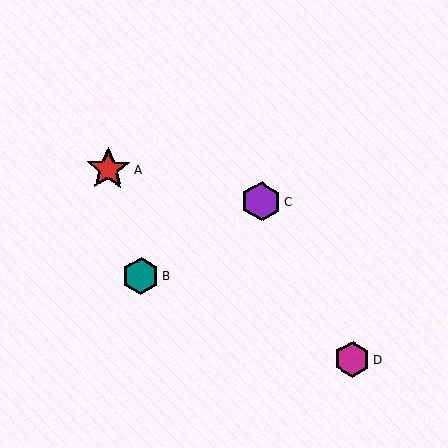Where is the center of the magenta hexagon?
The center of the magenta hexagon is at (353, 359).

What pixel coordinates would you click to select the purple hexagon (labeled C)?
Click at (261, 202) to select the purple hexagon C.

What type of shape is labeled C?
Shape C is a purple hexagon.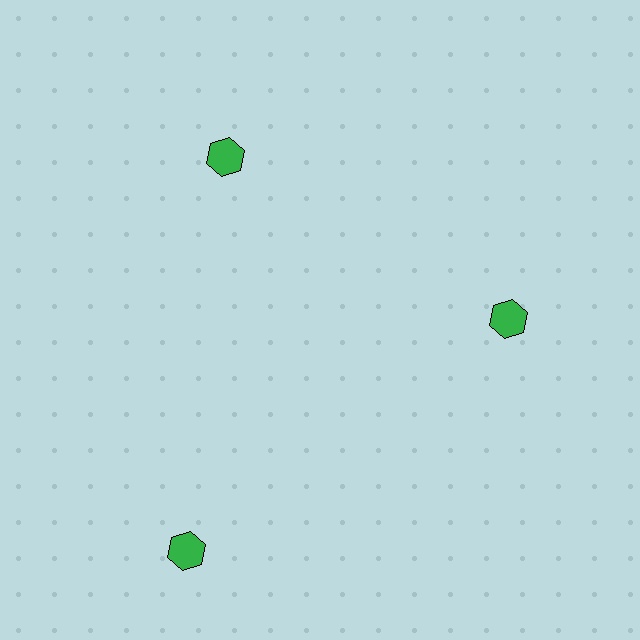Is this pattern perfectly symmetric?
No. The 3 green hexagons are arranged in a ring, but one element near the 7 o'clock position is pushed outward from the center, breaking the 3-fold rotational symmetry.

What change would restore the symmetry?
The symmetry would be restored by moving it inward, back onto the ring so that all 3 hexagons sit at equal angles and equal distance from the center.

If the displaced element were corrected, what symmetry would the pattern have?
It would have 3-fold rotational symmetry — the pattern would map onto itself every 120 degrees.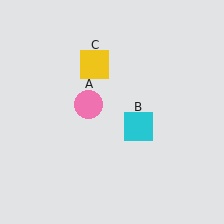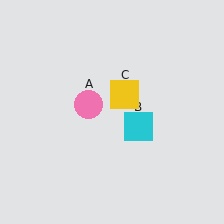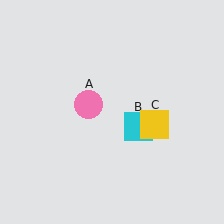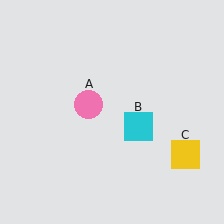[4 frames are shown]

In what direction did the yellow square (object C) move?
The yellow square (object C) moved down and to the right.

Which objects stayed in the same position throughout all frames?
Pink circle (object A) and cyan square (object B) remained stationary.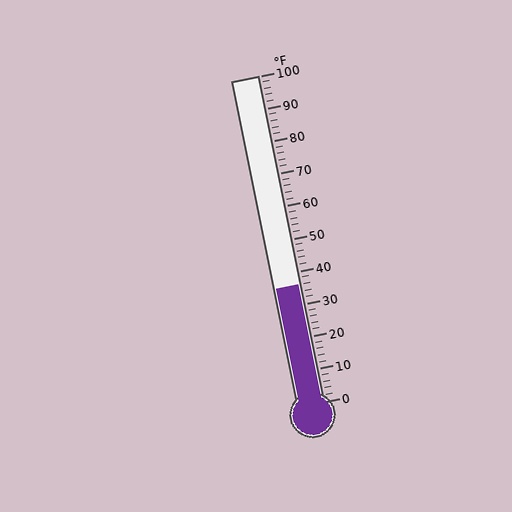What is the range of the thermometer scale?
The thermometer scale ranges from 0°F to 100°F.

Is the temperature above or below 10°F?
The temperature is above 10°F.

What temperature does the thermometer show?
The thermometer shows approximately 36°F.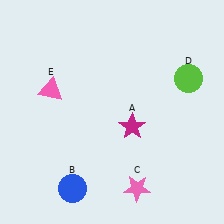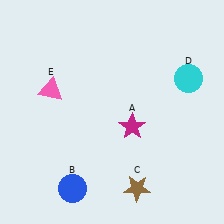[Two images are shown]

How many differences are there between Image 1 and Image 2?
There are 2 differences between the two images.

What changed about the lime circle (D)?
In Image 1, D is lime. In Image 2, it changed to cyan.